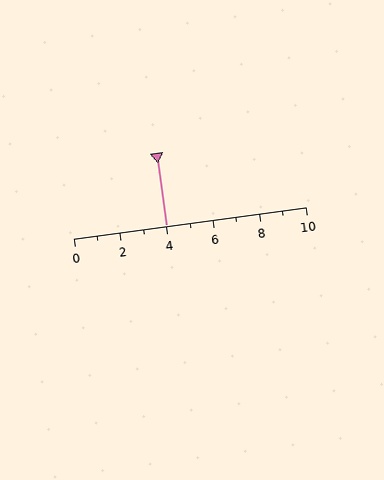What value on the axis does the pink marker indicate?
The marker indicates approximately 4.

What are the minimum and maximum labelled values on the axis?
The axis runs from 0 to 10.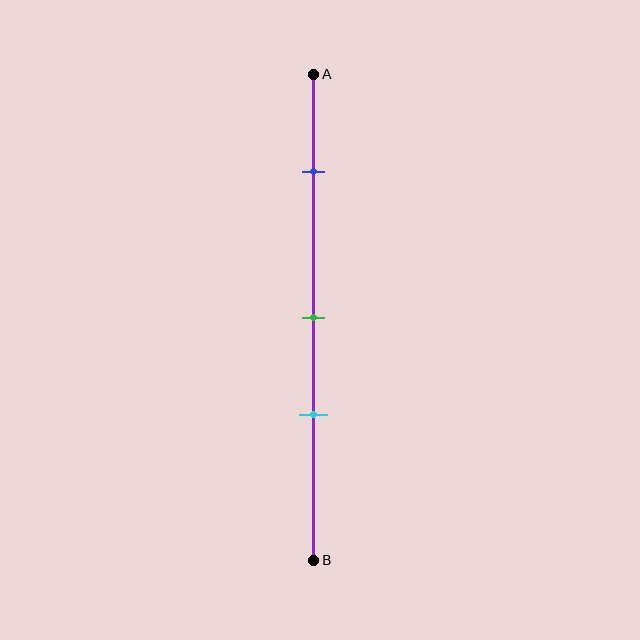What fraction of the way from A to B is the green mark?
The green mark is approximately 50% (0.5) of the way from A to B.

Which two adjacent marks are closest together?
The green and cyan marks are the closest adjacent pair.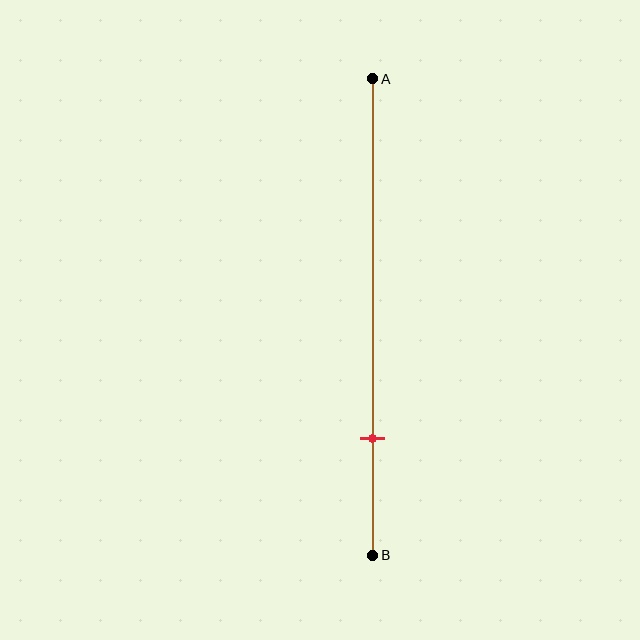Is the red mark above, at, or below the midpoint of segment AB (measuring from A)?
The red mark is below the midpoint of segment AB.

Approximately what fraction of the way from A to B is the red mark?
The red mark is approximately 75% of the way from A to B.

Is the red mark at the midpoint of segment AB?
No, the mark is at about 75% from A, not at the 50% midpoint.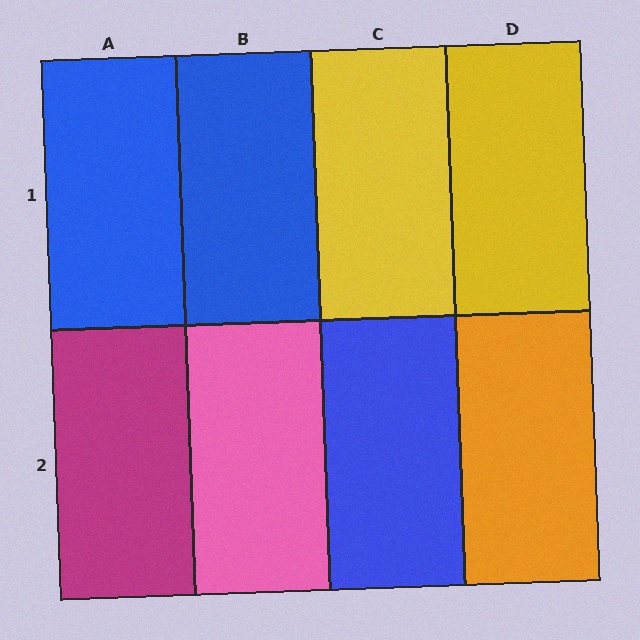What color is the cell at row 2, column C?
Blue.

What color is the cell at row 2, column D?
Orange.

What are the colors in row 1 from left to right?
Blue, blue, yellow, yellow.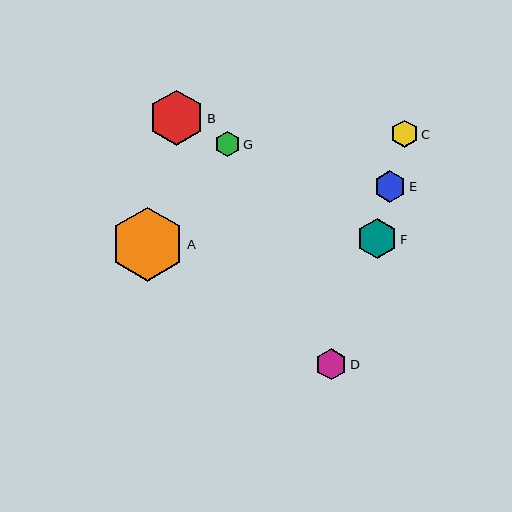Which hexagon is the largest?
Hexagon A is the largest with a size of approximately 74 pixels.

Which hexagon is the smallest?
Hexagon G is the smallest with a size of approximately 25 pixels.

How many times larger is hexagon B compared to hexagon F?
Hexagon B is approximately 1.4 times the size of hexagon F.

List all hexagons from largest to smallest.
From largest to smallest: A, B, F, E, D, C, G.